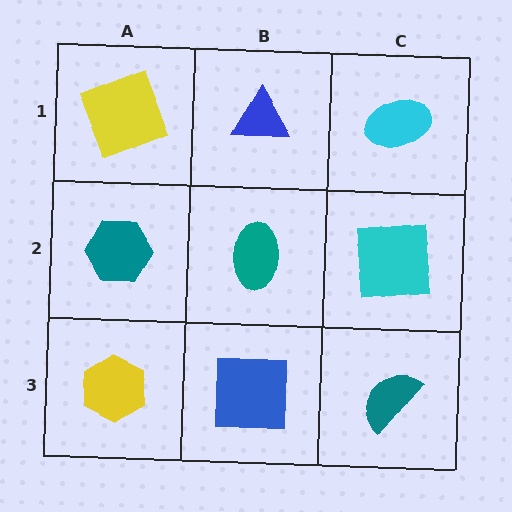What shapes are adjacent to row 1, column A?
A teal hexagon (row 2, column A), a blue triangle (row 1, column B).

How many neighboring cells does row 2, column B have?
4.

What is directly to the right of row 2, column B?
A cyan square.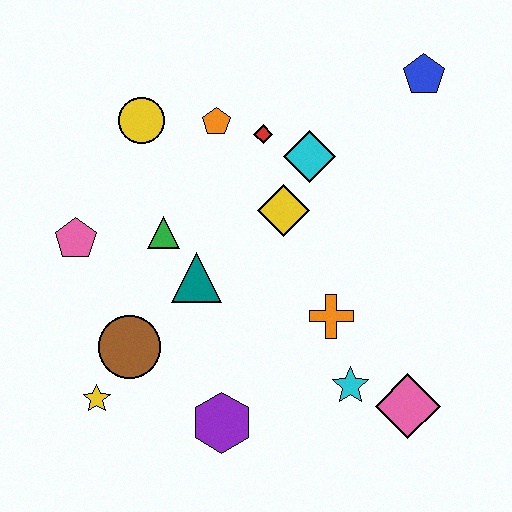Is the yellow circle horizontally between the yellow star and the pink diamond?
Yes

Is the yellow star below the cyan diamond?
Yes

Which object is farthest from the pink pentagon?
The blue pentagon is farthest from the pink pentagon.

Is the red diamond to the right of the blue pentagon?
No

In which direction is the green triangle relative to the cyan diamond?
The green triangle is to the left of the cyan diamond.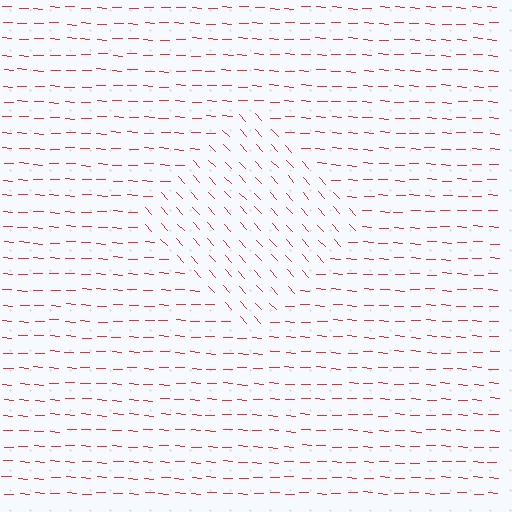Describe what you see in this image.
The image is filled with small red line segments. A diamond region in the image has lines oriented differently from the surrounding lines, creating a visible texture boundary.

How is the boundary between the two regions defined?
The boundary is defined purely by a change in line orientation (approximately 45 degrees difference). All lines are the same color and thickness.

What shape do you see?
I see a diamond.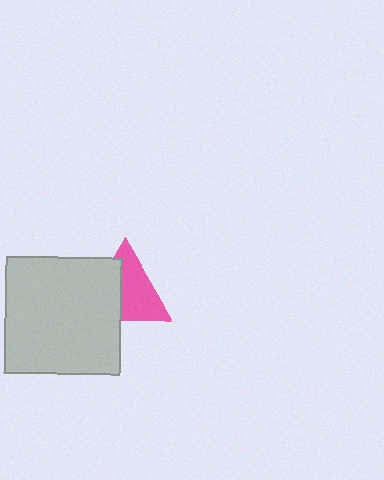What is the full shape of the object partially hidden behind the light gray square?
The partially hidden object is a pink triangle.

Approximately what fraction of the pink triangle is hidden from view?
Roughly 44% of the pink triangle is hidden behind the light gray square.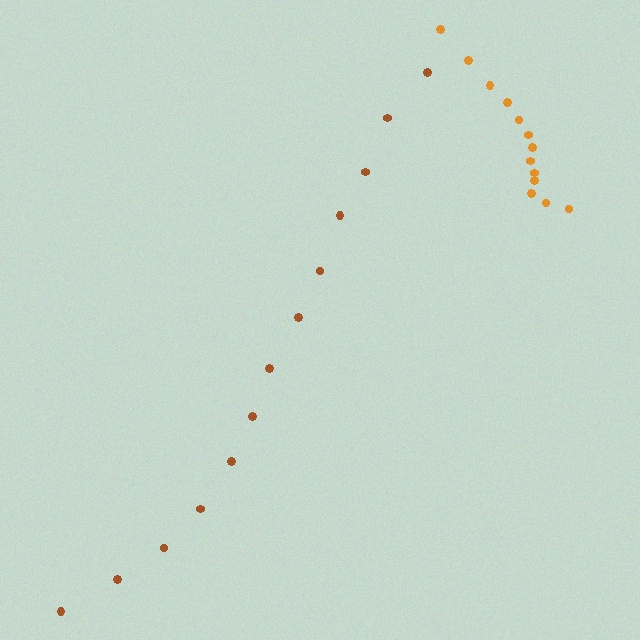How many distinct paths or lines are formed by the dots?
There are 2 distinct paths.